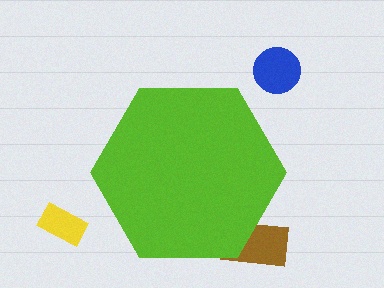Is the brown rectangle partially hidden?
Yes, the brown rectangle is partially hidden behind the lime hexagon.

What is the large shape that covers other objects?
A lime hexagon.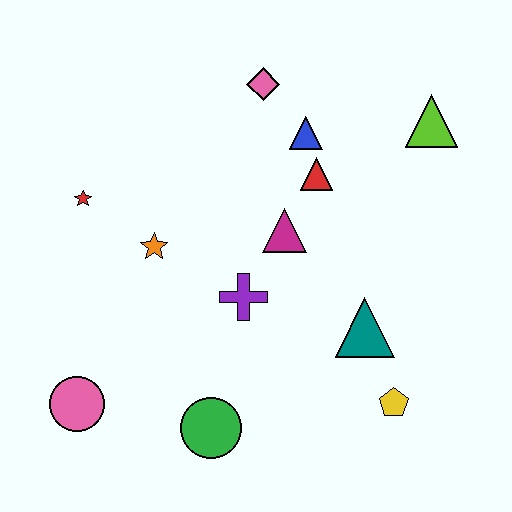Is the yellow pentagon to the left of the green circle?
No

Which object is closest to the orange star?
The red star is closest to the orange star.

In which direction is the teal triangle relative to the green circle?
The teal triangle is to the right of the green circle.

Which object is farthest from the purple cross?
The lime triangle is farthest from the purple cross.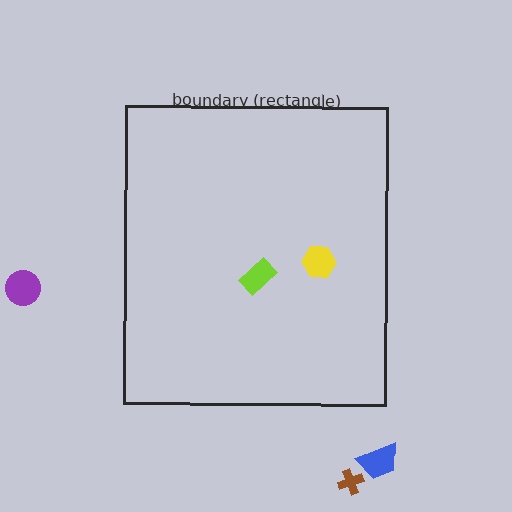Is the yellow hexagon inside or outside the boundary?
Inside.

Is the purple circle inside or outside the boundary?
Outside.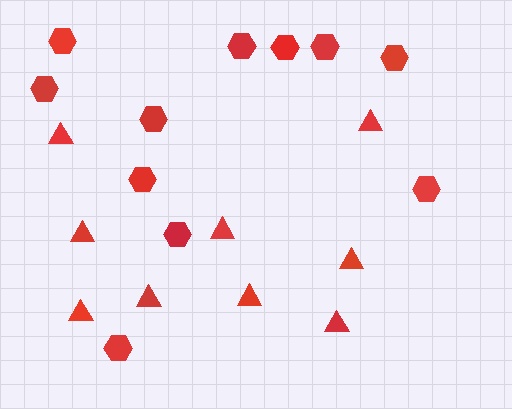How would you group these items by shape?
There are 2 groups: one group of triangles (9) and one group of hexagons (11).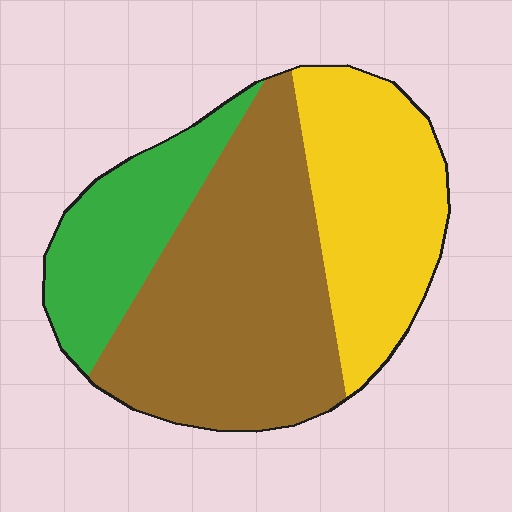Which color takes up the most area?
Brown, at roughly 50%.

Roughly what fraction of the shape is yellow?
Yellow takes up between a quarter and a half of the shape.